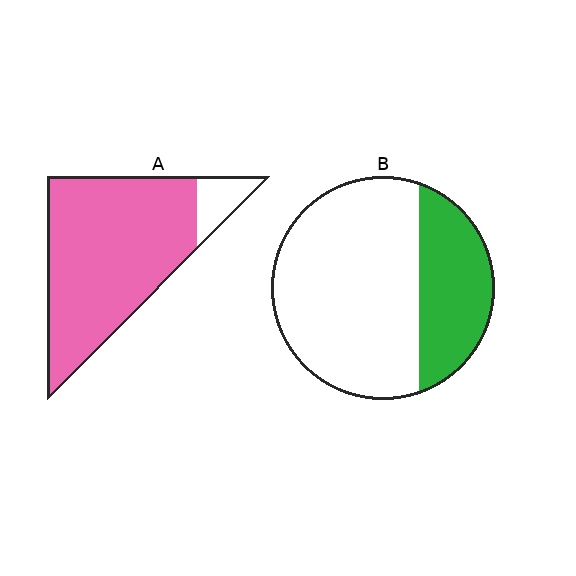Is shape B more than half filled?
No.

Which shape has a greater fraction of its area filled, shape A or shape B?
Shape A.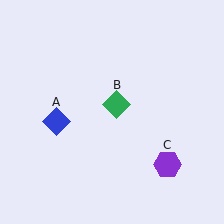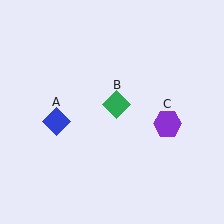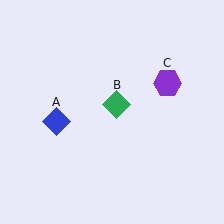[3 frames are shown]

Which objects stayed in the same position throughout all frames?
Blue diamond (object A) and green diamond (object B) remained stationary.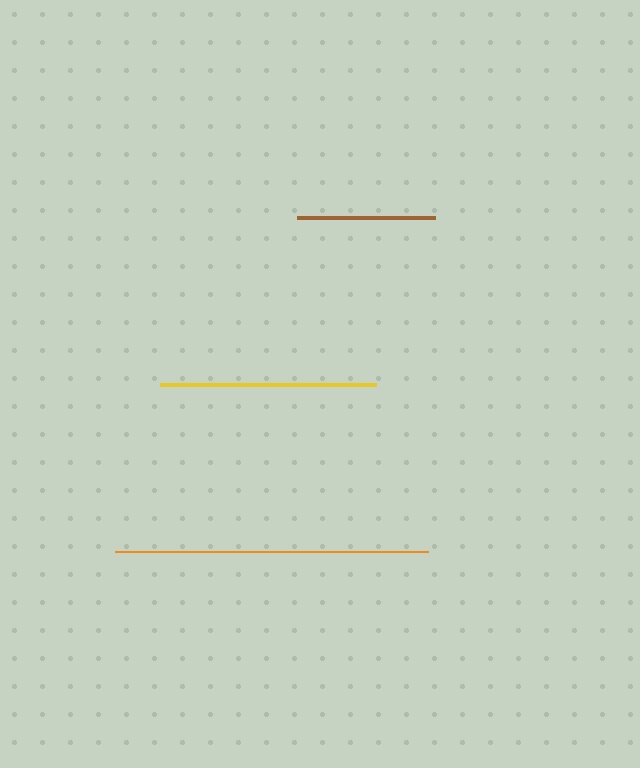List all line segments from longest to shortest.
From longest to shortest: orange, yellow, brown.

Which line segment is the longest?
The orange line is the longest at approximately 314 pixels.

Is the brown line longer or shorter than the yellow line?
The yellow line is longer than the brown line.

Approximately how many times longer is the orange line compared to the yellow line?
The orange line is approximately 1.5 times the length of the yellow line.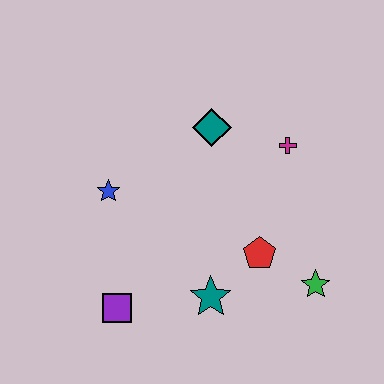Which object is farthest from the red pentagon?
The blue star is farthest from the red pentagon.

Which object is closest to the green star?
The red pentagon is closest to the green star.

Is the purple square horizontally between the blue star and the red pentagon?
Yes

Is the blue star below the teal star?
No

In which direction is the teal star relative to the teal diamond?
The teal star is below the teal diamond.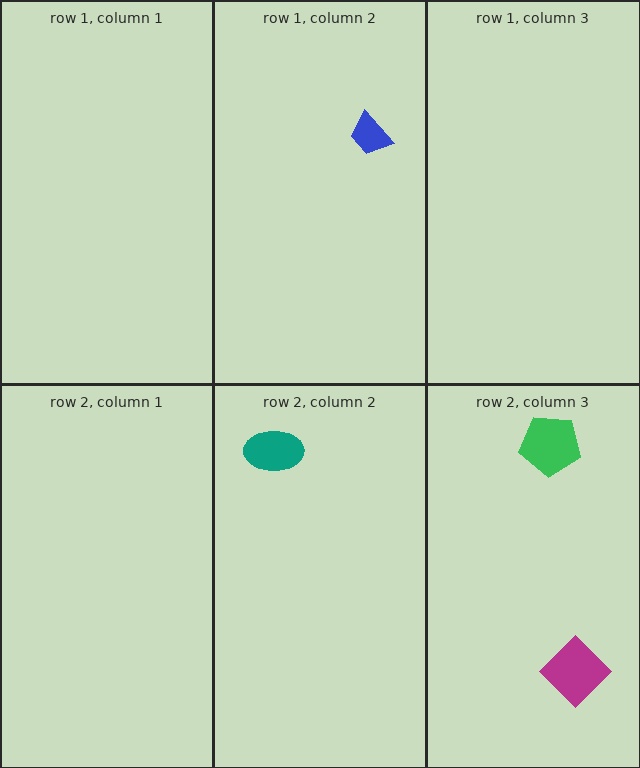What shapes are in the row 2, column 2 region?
The teal ellipse.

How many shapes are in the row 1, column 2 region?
1.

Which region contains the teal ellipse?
The row 2, column 2 region.